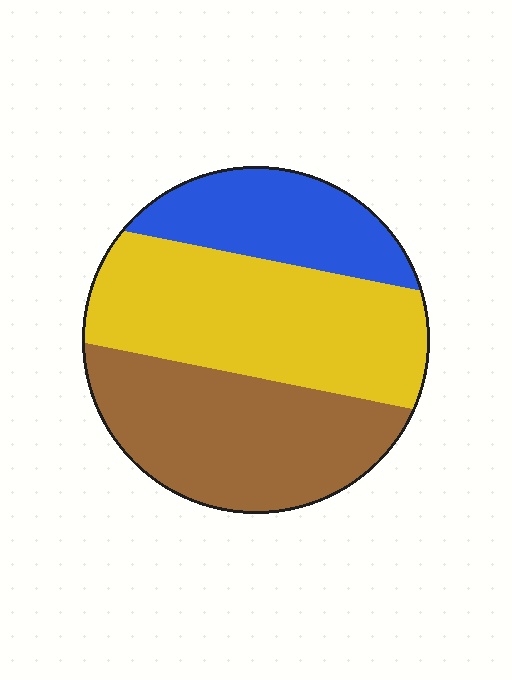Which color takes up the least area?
Blue, at roughly 20%.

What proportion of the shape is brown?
Brown covers 37% of the shape.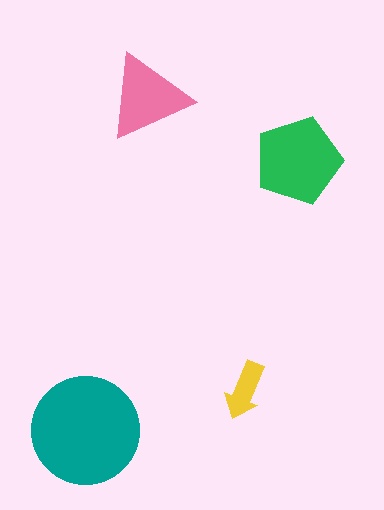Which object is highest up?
The pink triangle is topmost.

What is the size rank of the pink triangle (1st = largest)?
3rd.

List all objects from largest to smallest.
The teal circle, the green pentagon, the pink triangle, the yellow arrow.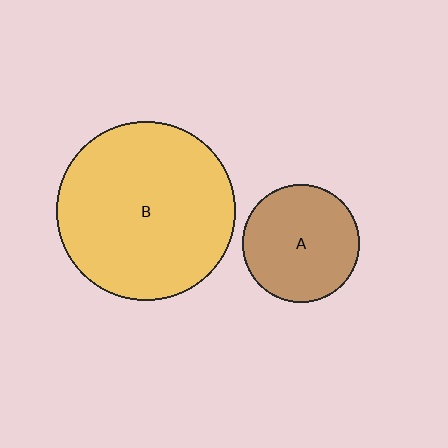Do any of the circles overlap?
No, none of the circles overlap.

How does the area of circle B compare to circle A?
Approximately 2.3 times.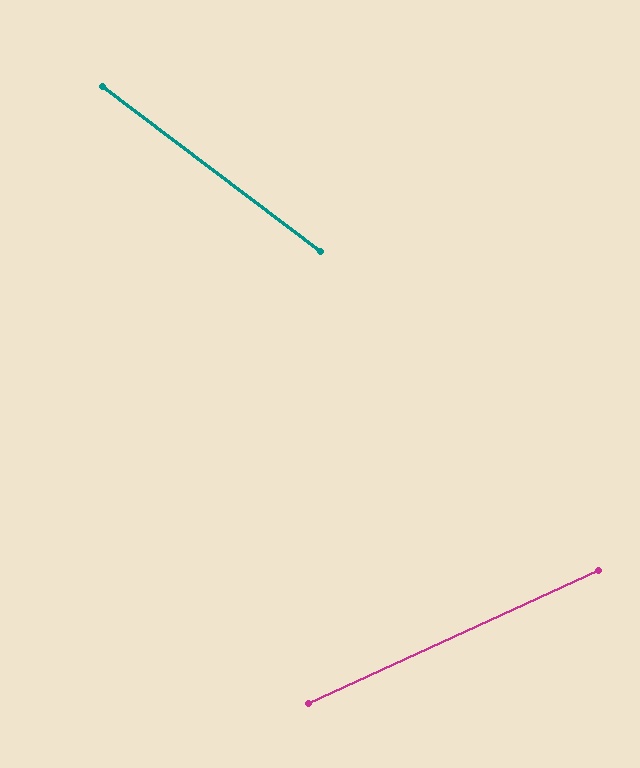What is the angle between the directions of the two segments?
Approximately 62 degrees.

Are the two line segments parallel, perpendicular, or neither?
Neither parallel nor perpendicular — they differ by about 62°.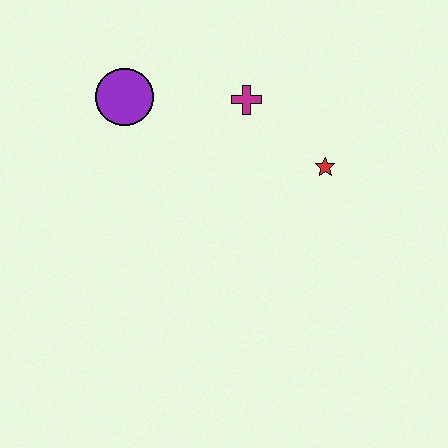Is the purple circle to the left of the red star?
Yes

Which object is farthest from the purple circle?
The red star is farthest from the purple circle.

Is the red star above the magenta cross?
No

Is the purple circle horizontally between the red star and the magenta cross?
No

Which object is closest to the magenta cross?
The red star is closest to the magenta cross.